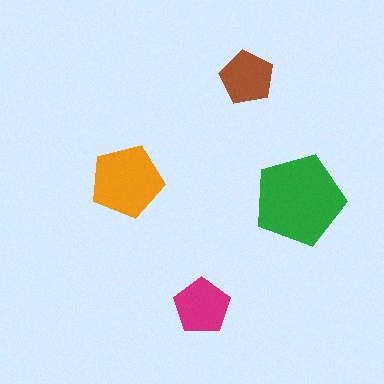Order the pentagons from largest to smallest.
the green one, the orange one, the magenta one, the brown one.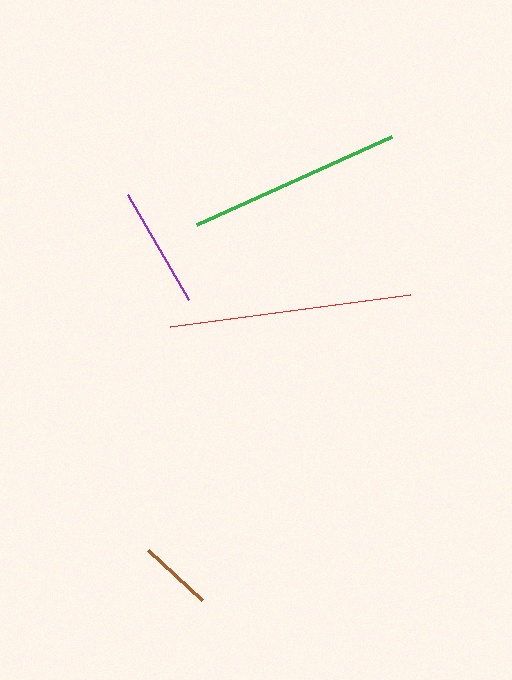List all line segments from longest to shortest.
From longest to shortest: red, green, purple, brown.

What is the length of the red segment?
The red segment is approximately 242 pixels long.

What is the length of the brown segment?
The brown segment is approximately 74 pixels long.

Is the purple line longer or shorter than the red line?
The red line is longer than the purple line.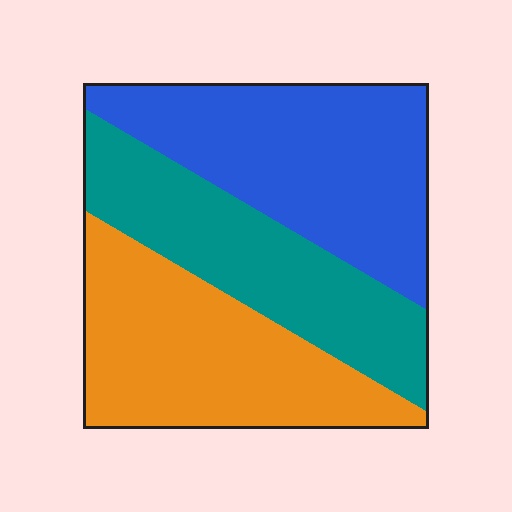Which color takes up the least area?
Teal, at roughly 30%.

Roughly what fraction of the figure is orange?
Orange takes up about one third (1/3) of the figure.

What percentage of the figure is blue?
Blue covers 36% of the figure.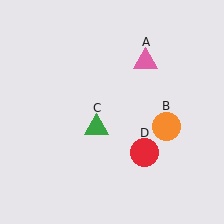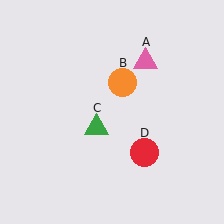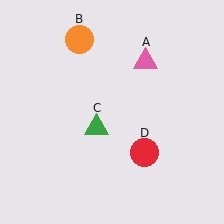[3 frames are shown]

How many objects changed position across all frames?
1 object changed position: orange circle (object B).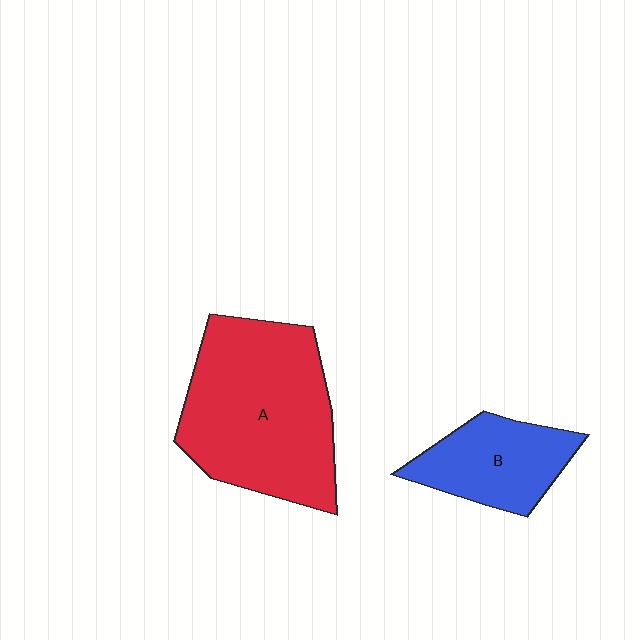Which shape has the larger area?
Shape A (red).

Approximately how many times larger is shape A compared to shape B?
Approximately 2.1 times.